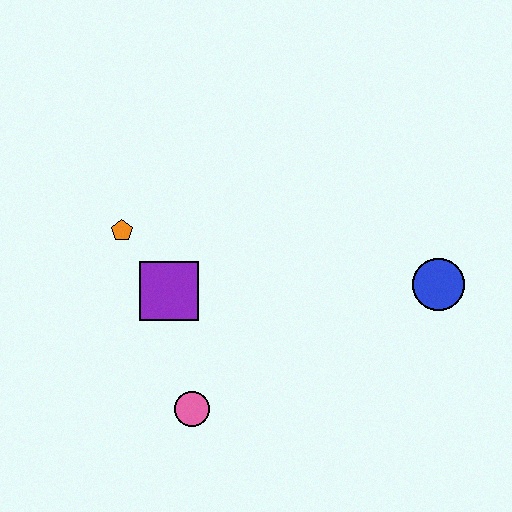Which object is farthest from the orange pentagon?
The blue circle is farthest from the orange pentagon.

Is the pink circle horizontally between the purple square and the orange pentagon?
No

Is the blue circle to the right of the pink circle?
Yes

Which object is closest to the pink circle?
The purple square is closest to the pink circle.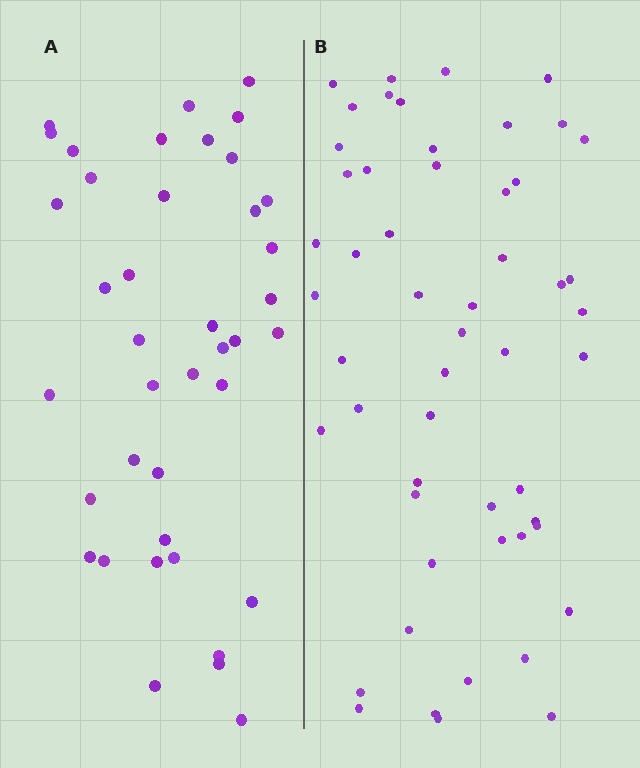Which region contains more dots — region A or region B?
Region B (the right region) has more dots.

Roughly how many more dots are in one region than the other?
Region B has approximately 15 more dots than region A.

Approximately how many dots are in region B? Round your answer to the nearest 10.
About 50 dots. (The exact count is 53, which rounds to 50.)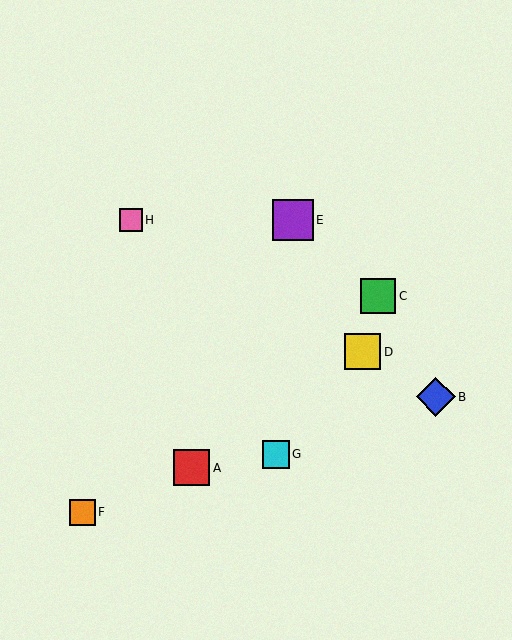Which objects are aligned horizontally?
Objects E, H are aligned horizontally.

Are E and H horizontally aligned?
Yes, both are at y≈220.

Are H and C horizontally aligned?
No, H is at y≈220 and C is at y≈296.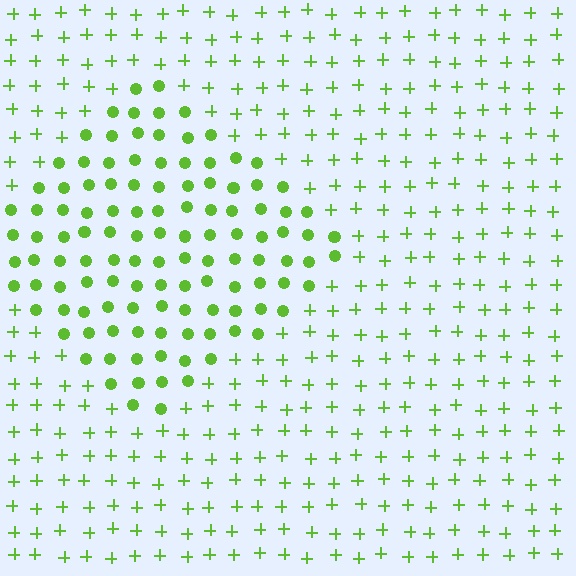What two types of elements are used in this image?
The image uses circles inside the diamond region and plus signs outside it.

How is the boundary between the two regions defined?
The boundary is defined by a change in element shape: circles inside vs. plus signs outside. All elements share the same color and spacing.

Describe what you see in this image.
The image is filled with small lime elements arranged in a uniform grid. A diamond-shaped region contains circles, while the surrounding area contains plus signs. The boundary is defined purely by the change in element shape.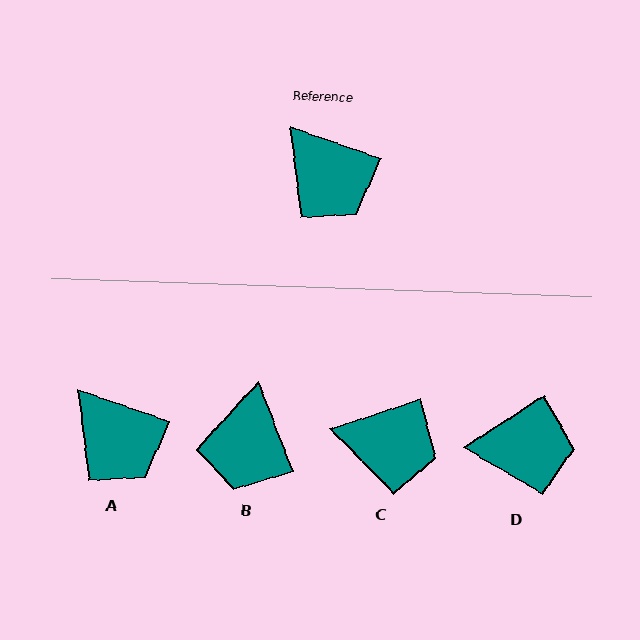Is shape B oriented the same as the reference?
No, it is off by about 49 degrees.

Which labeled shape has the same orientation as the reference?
A.